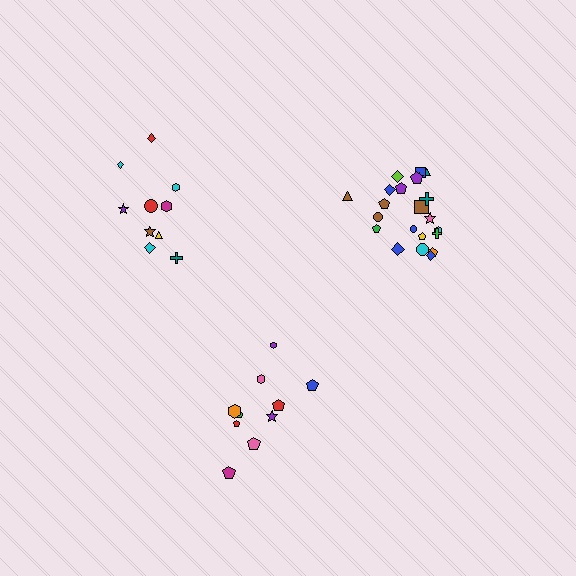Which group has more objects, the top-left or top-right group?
The top-right group.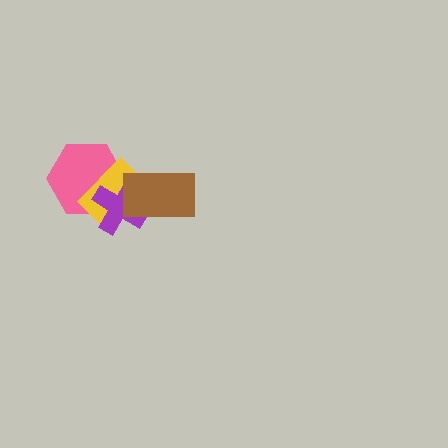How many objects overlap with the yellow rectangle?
3 objects overlap with the yellow rectangle.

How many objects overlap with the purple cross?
3 objects overlap with the purple cross.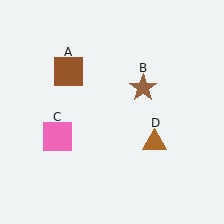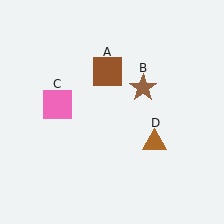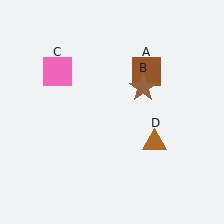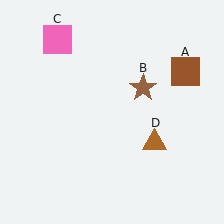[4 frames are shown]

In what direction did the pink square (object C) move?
The pink square (object C) moved up.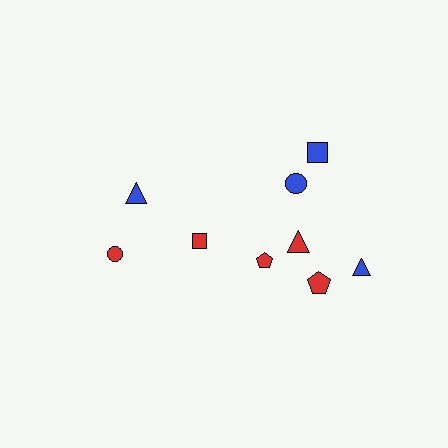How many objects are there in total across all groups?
There are 9 objects.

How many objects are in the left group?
There are 3 objects.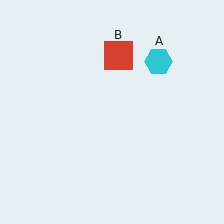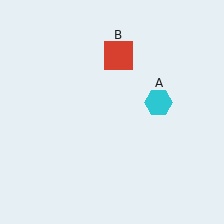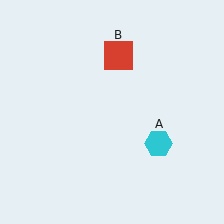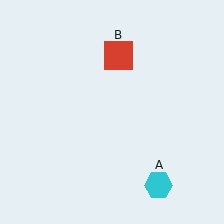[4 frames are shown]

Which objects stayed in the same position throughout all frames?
Red square (object B) remained stationary.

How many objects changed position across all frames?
1 object changed position: cyan hexagon (object A).